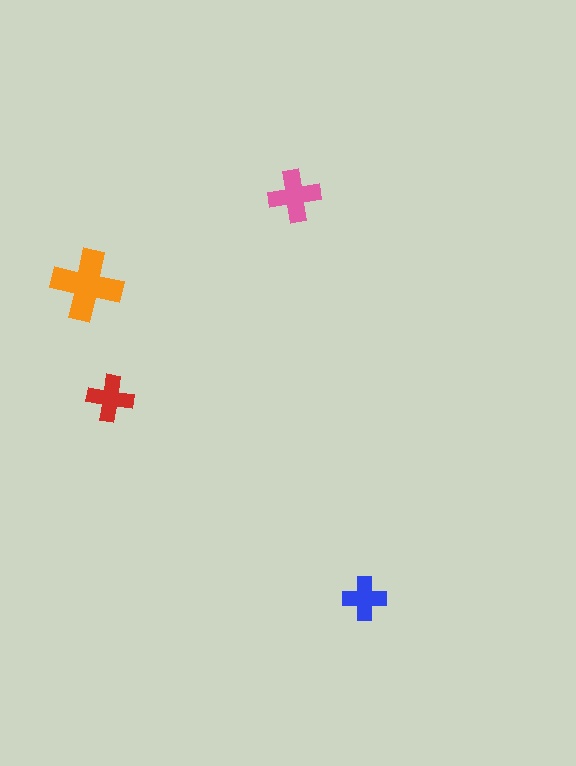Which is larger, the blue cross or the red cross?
The red one.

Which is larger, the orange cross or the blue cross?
The orange one.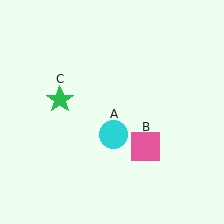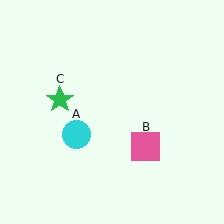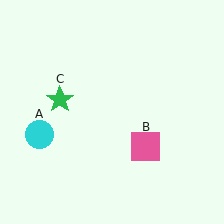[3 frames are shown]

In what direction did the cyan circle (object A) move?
The cyan circle (object A) moved left.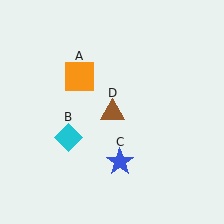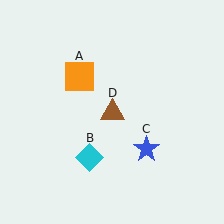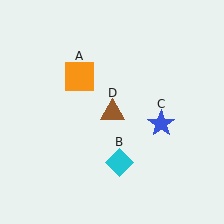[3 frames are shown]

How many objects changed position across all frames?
2 objects changed position: cyan diamond (object B), blue star (object C).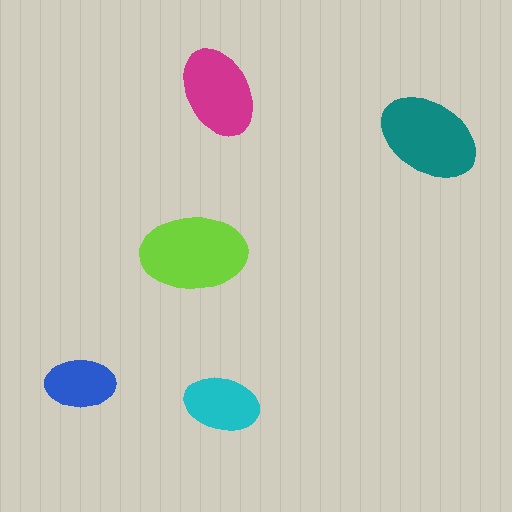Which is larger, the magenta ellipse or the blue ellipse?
The magenta one.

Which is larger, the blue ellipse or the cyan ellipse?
The cyan one.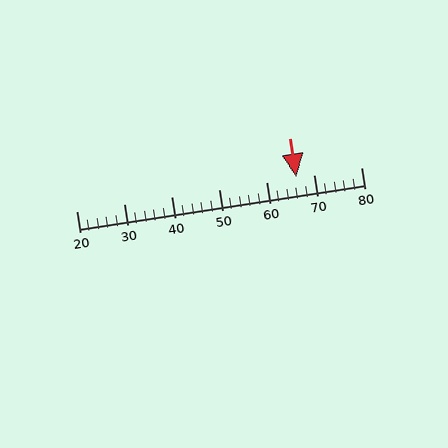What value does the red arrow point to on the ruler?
The red arrow points to approximately 66.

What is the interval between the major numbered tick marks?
The major tick marks are spaced 10 units apart.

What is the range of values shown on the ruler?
The ruler shows values from 20 to 80.